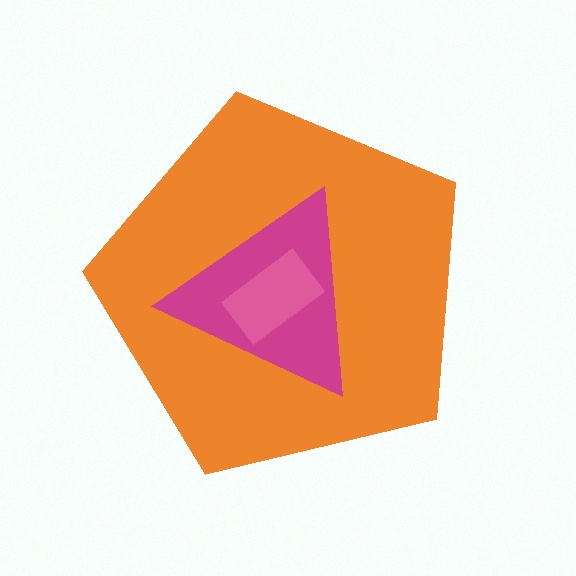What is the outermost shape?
The orange pentagon.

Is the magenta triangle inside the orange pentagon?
Yes.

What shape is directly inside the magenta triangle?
The pink rectangle.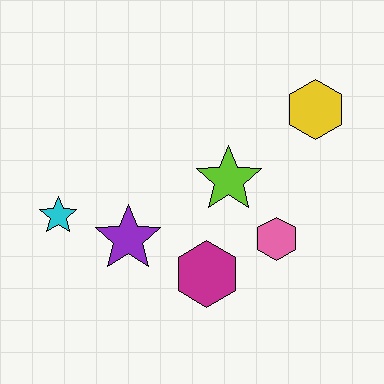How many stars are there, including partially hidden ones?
There are 3 stars.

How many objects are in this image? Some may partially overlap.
There are 6 objects.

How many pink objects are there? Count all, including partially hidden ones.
There is 1 pink object.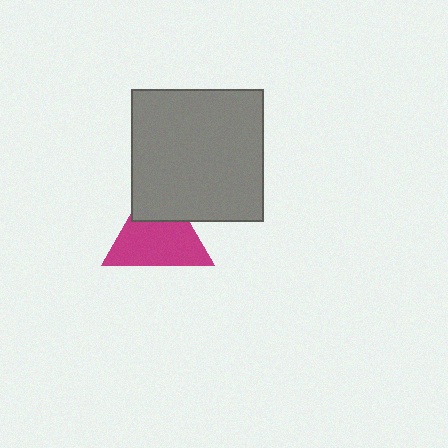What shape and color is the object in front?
The object in front is a gray square.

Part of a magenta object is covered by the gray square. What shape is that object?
It is a triangle.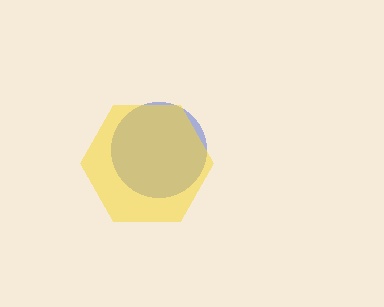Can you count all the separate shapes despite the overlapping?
Yes, there are 2 separate shapes.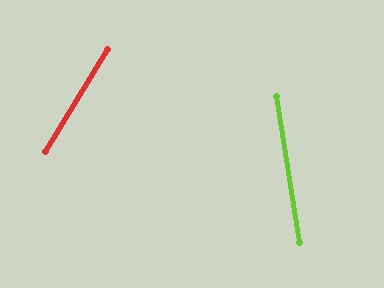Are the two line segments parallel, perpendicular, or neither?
Neither parallel nor perpendicular — they differ by about 40°.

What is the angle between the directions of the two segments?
Approximately 40 degrees.